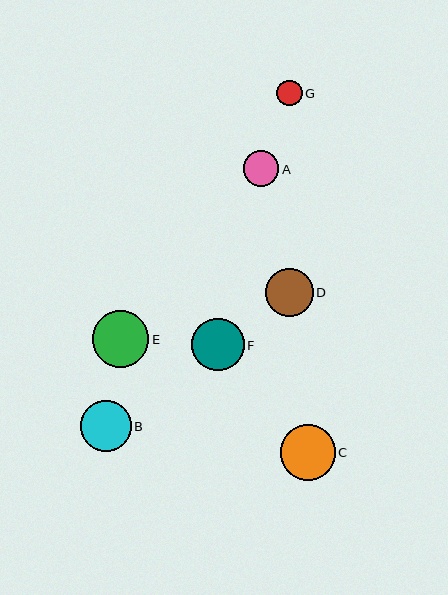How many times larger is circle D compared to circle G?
Circle D is approximately 1.9 times the size of circle G.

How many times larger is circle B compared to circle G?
Circle B is approximately 2.0 times the size of circle G.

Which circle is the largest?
Circle E is the largest with a size of approximately 57 pixels.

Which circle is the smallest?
Circle G is the smallest with a size of approximately 25 pixels.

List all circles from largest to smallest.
From largest to smallest: E, C, F, B, D, A, G.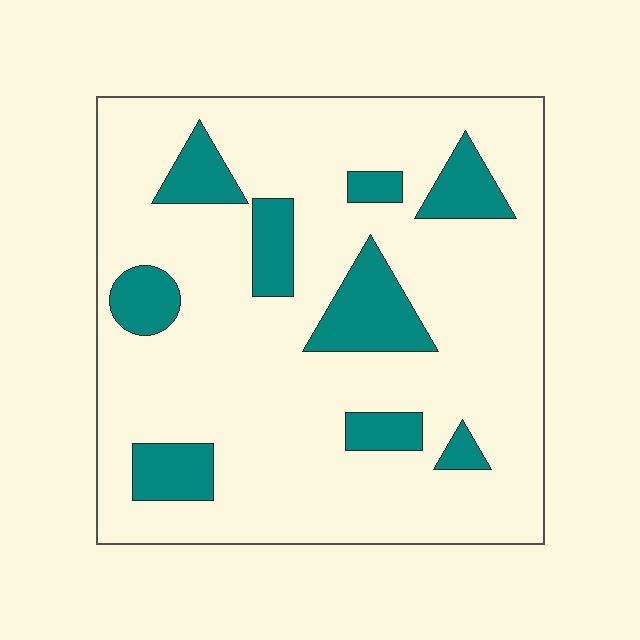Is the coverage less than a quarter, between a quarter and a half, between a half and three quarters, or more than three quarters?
Less than a quarter.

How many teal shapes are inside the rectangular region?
9.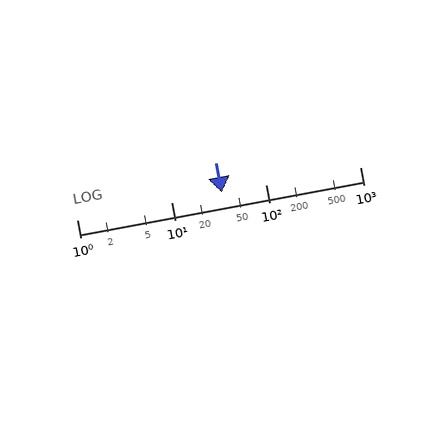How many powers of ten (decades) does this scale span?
The scale spans 3 decades, from 1 to 1000.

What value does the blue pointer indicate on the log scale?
The pointer indicates approximately 34.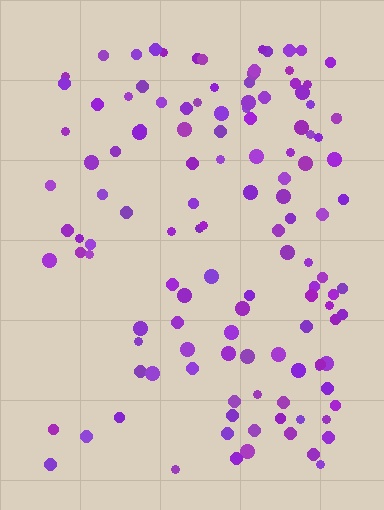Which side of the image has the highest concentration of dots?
The right.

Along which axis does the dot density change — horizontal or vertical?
Horizontal.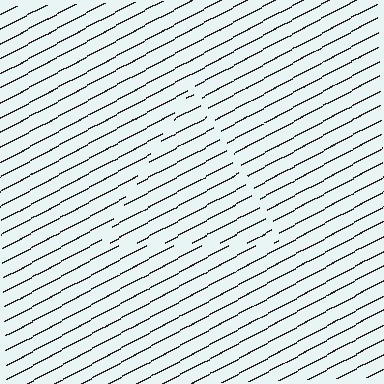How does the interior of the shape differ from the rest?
The interior of the shape contains the same grating, shifted by half a period — the contour is defined by the phase discontinuity where line-ends from the inner and outer gratings abut.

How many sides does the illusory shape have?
3 sides — the line-ends trace a triangle.